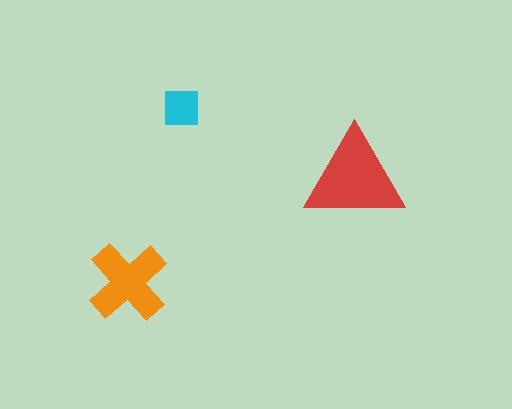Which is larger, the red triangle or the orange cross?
The red triangle.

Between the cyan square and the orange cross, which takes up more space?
The orange cross.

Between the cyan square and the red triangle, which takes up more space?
The red triangle.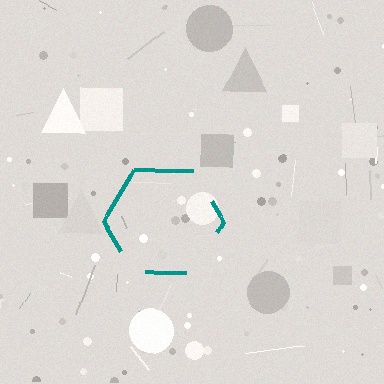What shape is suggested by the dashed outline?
The dashed outline suggests a hexagon.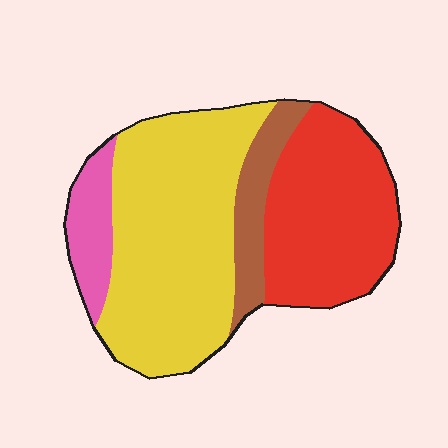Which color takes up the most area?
Yellow, at roughly 50%.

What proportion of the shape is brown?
Brown takes up about one tenth (1/10) of the shape.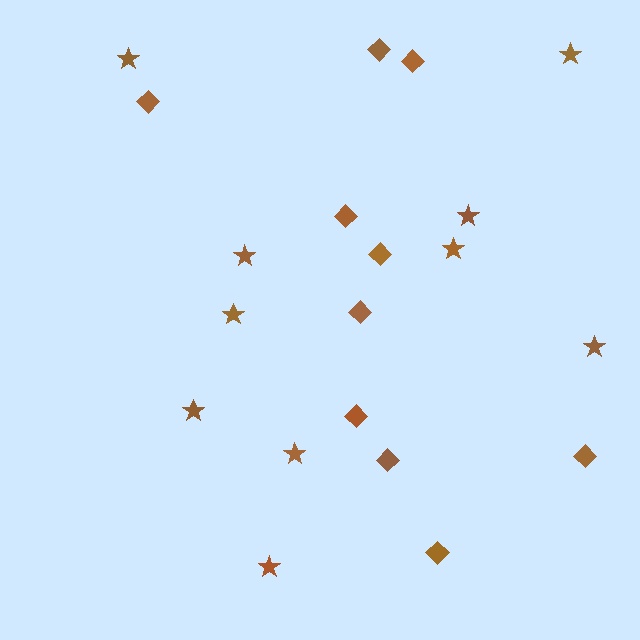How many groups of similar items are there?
There are 2 groups: one group of diamonds (10) and one group of stars (10).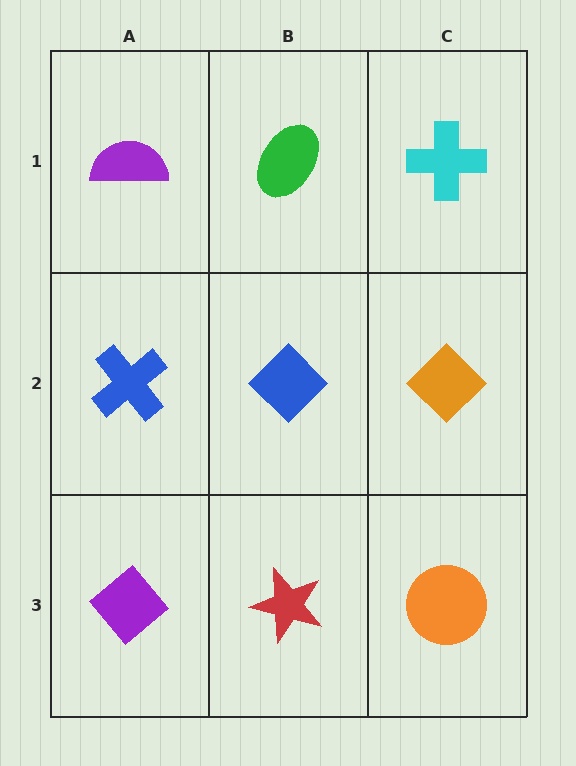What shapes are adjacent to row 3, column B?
A blue diamond (row 2, column B), a purple diamond (row 3, column A), an orange circle (row 3, column C).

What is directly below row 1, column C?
An orange diamond.